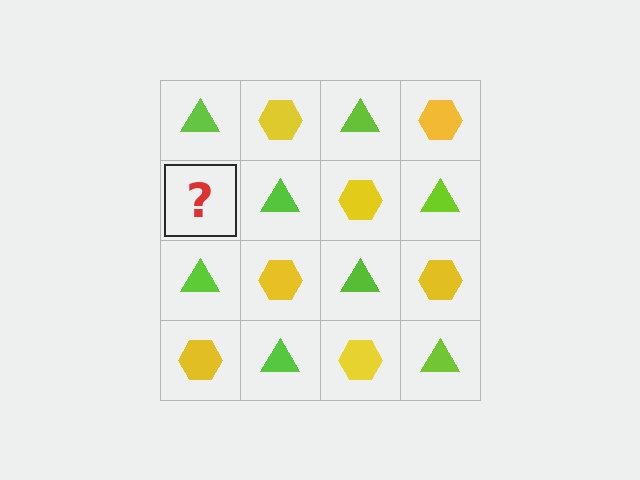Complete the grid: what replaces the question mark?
The question mark should be replaced with a yellow hexagon.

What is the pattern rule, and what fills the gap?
The rule is that it alternates lime triangle and yellow hexagon in a checkerboard pattern. The gap should be filled with a yellow hexagon.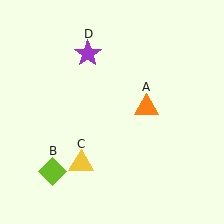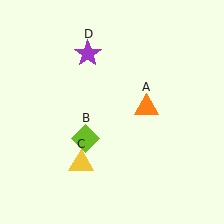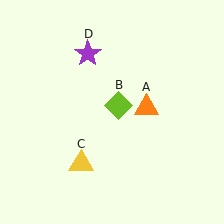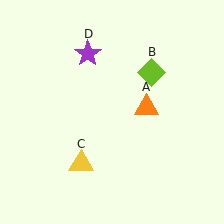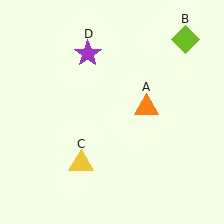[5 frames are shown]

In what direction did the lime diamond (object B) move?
The lime diamond (object B) moved up and to the right.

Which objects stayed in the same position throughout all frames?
Orange triangle (object A) and yellow triangle (object C) and purple star (object D) remained stationary.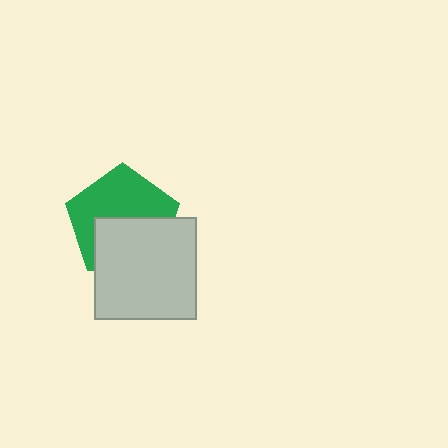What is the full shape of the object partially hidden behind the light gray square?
The partially hidden object is a green pentagon.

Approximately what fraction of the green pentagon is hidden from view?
Roughly 45% of the green pentagon is hidden behind the light gray square.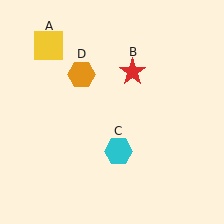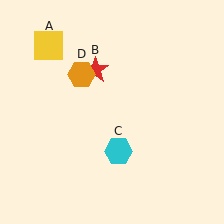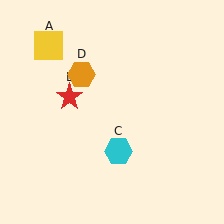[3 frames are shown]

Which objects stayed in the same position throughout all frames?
Yellow square (object A) and cyan hexagon (object C) and orange hexagon (object D) remained stationary.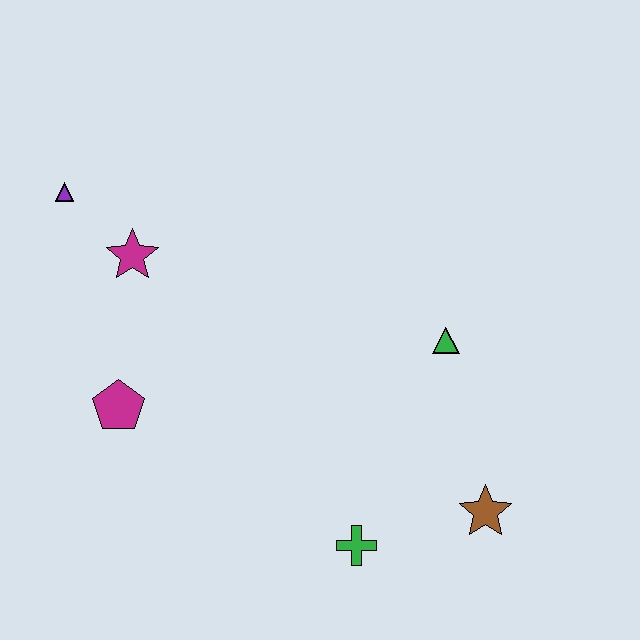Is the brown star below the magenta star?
Yes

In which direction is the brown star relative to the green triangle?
The brown star is below the green triangle.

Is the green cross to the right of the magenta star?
Yes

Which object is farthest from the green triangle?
The purple triangle is farthest from the green triangle.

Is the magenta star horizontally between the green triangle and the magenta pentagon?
Yes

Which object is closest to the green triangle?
The brown star is closest to the green triangle.